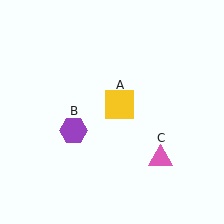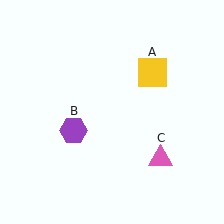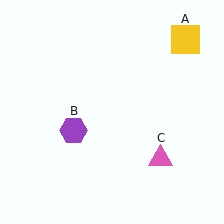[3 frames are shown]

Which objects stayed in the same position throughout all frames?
Purple hexagon (object B) and pink triangle (object C) remained stationary.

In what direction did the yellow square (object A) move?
The yellow square (object A) moved up and to the right.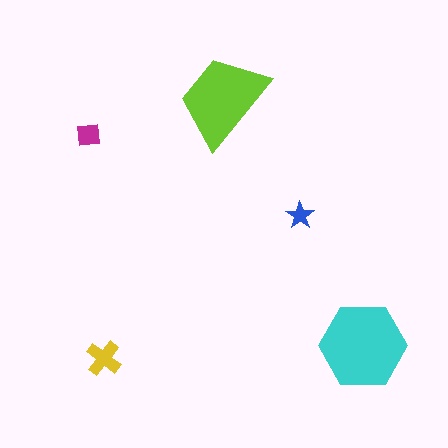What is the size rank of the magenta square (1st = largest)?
4th.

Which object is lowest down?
The yellow cross is bottommost.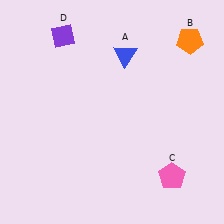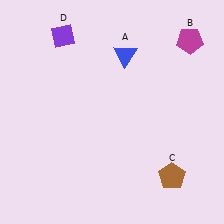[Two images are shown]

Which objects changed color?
B changed from orange to magenta. C changed from pink to brown.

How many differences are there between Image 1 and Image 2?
There are 2 differences between the two images.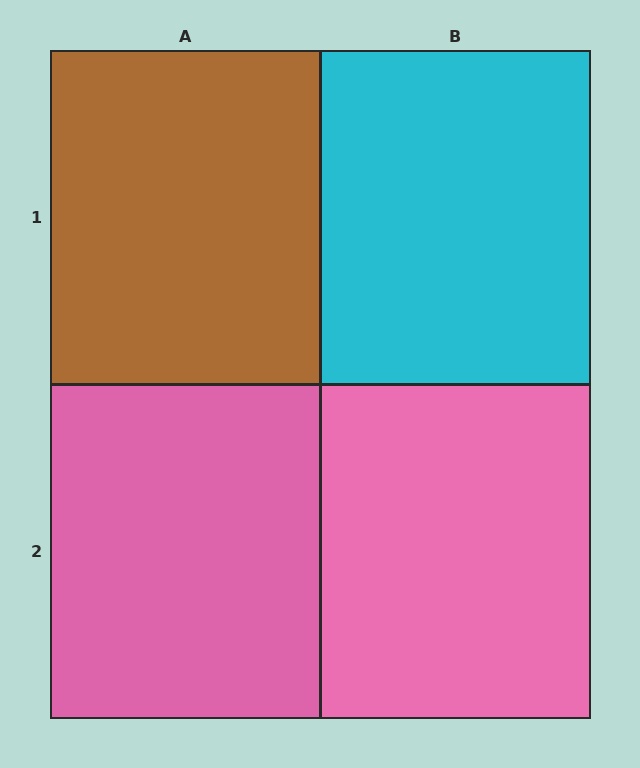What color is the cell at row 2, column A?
Pink.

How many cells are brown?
1 cell is brown.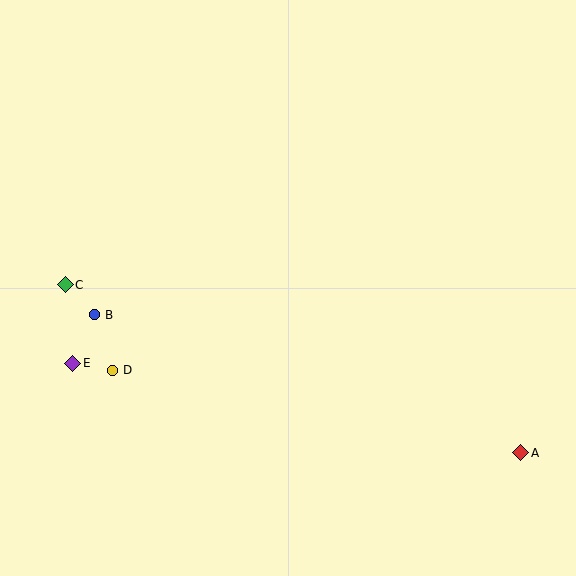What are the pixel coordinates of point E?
Point E is at (73, 363).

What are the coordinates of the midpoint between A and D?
The midpoint between A and D is at (317, 412).